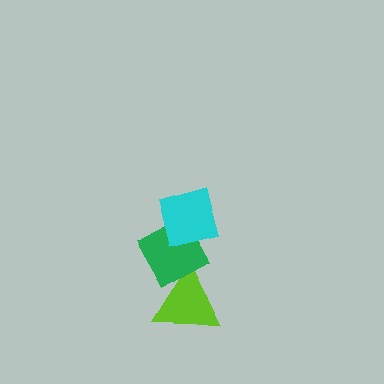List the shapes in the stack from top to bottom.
From top to bottom: the cyan square, the green diamond, the lime triangle.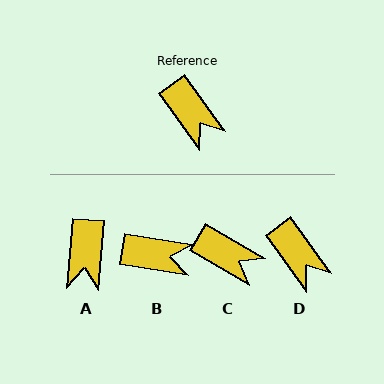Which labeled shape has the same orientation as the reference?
D.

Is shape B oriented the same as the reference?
No, it is off by about 46 degrees.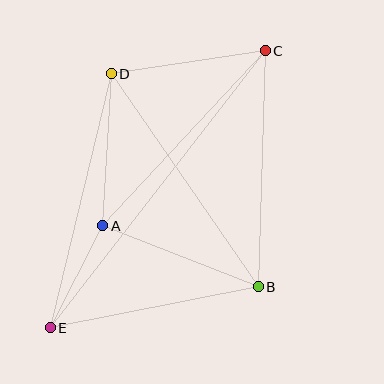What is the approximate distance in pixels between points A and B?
The distance between A and B is approximately 167 pixels.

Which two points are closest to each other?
Points A and E are closest to each other.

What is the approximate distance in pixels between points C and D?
The distance between C and D is approximately 156 pixels.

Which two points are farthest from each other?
Points C and E are farthest from each other.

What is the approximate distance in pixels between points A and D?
The distance between A and D is approximately 153 pixels.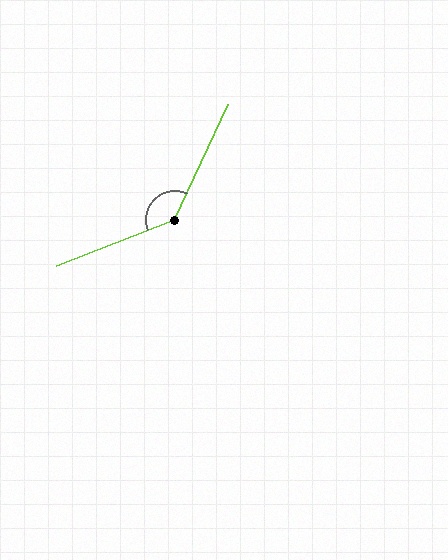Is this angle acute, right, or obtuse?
It is obtuse.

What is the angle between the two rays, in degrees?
Approximately 136 degrees.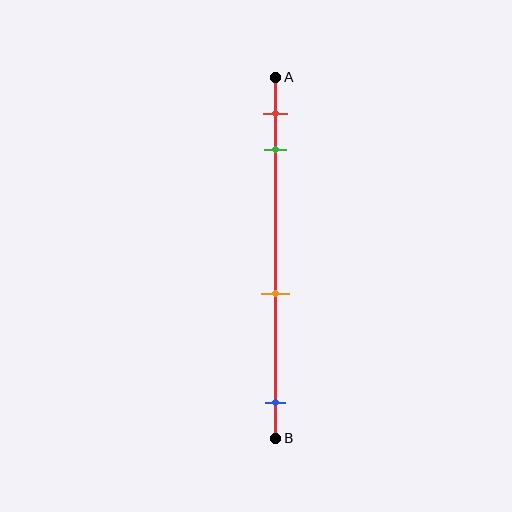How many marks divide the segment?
There are 4 marks dividing the segment.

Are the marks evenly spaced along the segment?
No, the marks are not evenly spaced.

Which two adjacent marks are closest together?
The red and green marks are the closest adjacent pair.